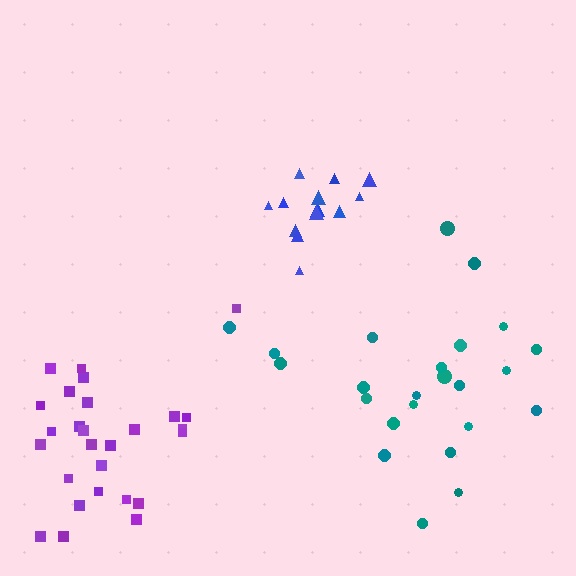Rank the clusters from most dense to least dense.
blue, purple, teal.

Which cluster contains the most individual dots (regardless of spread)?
Purple (27).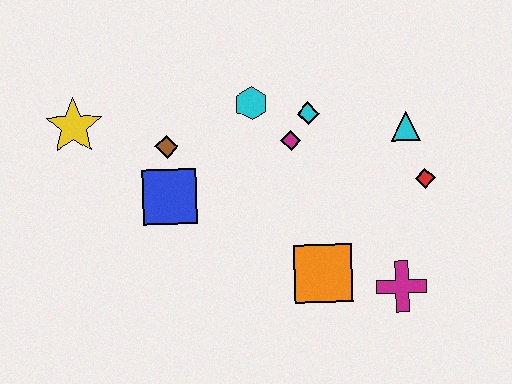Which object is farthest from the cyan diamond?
The yellow star is farthest from the cyan diamond.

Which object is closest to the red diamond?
The cyan triangle is closest to the red diamond.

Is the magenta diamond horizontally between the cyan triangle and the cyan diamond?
No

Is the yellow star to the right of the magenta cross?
No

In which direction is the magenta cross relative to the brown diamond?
The magenta cross is to the right of the brown diamond.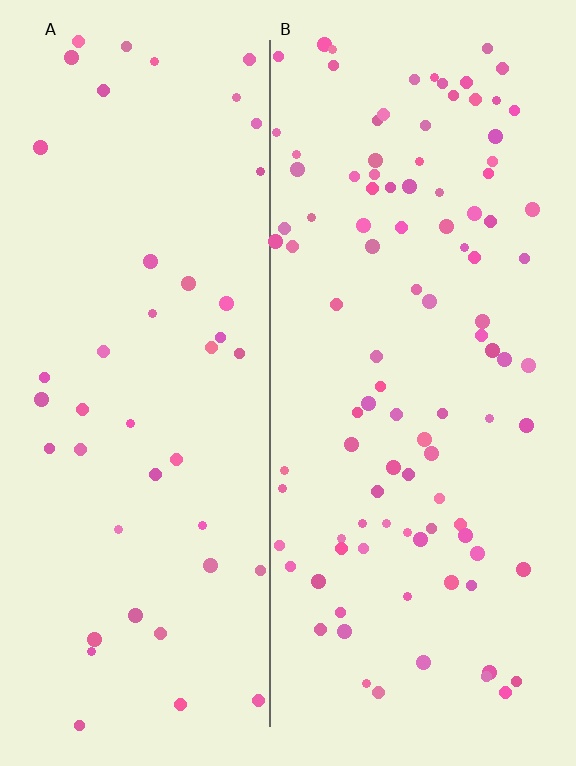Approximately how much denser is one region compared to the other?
Approximately 2.3× — region B over region A.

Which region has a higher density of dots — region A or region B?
B (the right).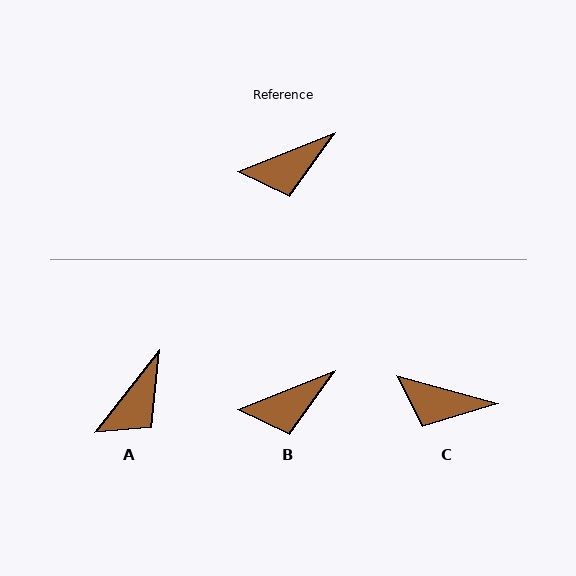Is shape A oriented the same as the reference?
No, it is off by about 30 degrees.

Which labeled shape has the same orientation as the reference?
B.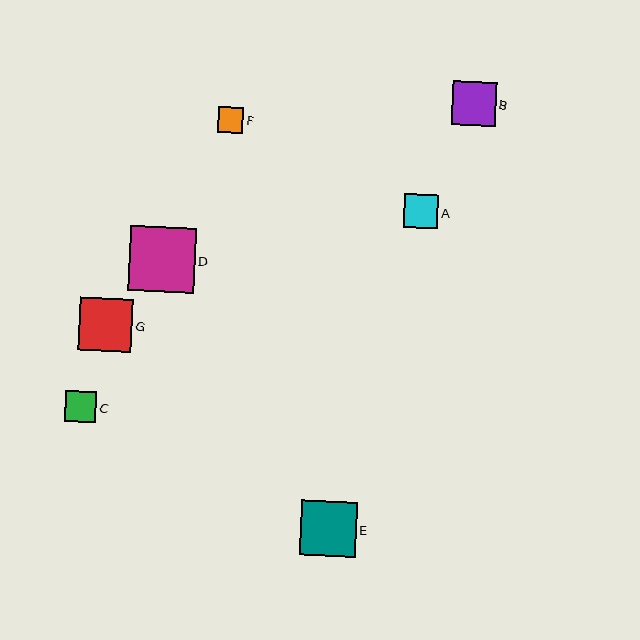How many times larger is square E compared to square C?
Square E is approximately 1.8 times the size of square C.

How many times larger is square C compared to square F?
Square C is approximately 1.2 times the size of square F.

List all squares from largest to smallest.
From largest to smallest: D, E, G, B, A, C, F.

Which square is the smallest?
Square F is the smallest with a size of approximately 26 pixels.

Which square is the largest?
Square D is the largest with a size of approximately 65 pixels.